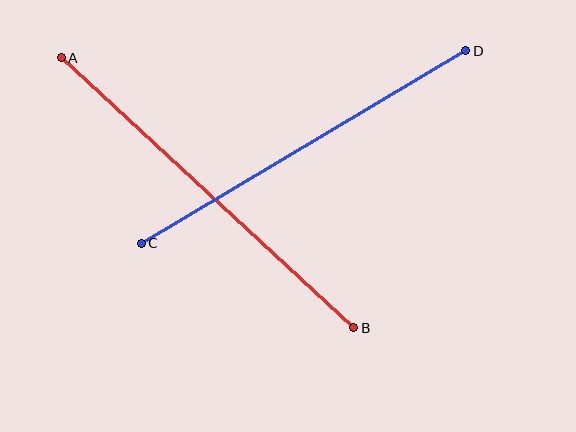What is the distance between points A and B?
The distance is approximately 398 pixels.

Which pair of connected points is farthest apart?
Points A and B are farthest apart.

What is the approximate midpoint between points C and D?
The midpoint is at approximately (304, 147) pixels.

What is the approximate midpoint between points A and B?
The midpoint is at approximately (207, 193) pixels.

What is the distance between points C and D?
The distance is approximately 377 pixels.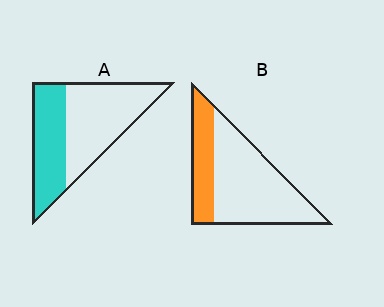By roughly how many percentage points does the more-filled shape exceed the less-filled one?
By roughly 10 percentage points (A over B).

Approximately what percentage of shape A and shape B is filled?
A is approximately 40% and B is approximately 30%.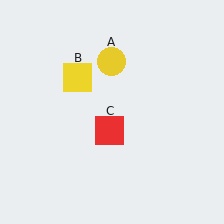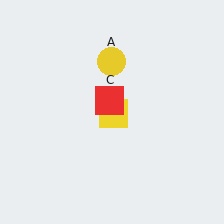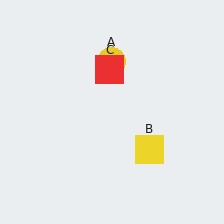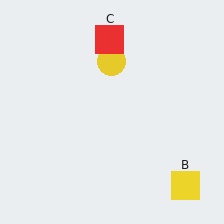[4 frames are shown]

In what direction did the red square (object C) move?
The red square (object C) moved up.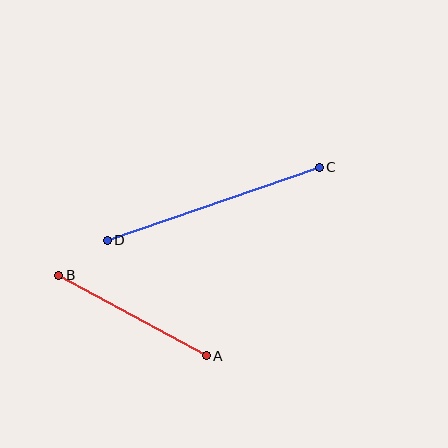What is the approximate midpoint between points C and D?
The midpoint is at approximately (213, 204) pixels.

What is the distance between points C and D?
The distance is approximately 224 pixels.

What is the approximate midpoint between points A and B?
The midpoint is at approximately (133, 316) pixels.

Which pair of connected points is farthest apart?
Points C and D are farthest apart.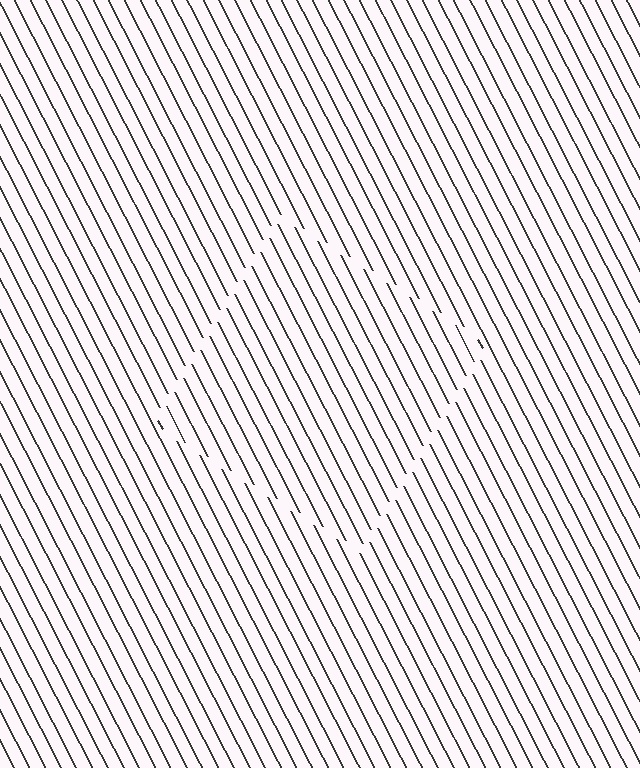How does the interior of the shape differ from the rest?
The interior of the shape contains the same grating, shifted by half a period — the contour is defined by the phase discontinuity where line-ends from the inner and outer gratings abut.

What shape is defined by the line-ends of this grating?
An illusory square. The interior of the shape contains the same grating, shifted by half a period — the contour is defined by the phase discontinuity where line-ends from the inner and outer gratings abut.